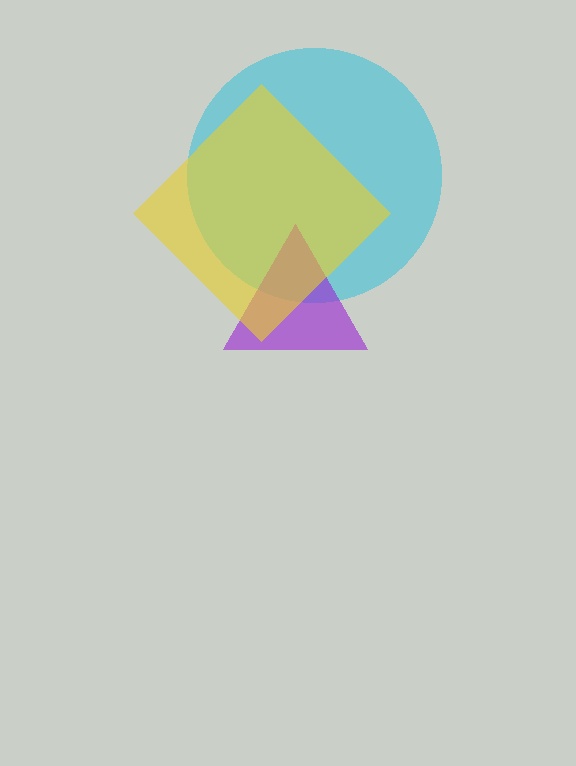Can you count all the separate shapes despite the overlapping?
Yes, there are 3 separate shapes.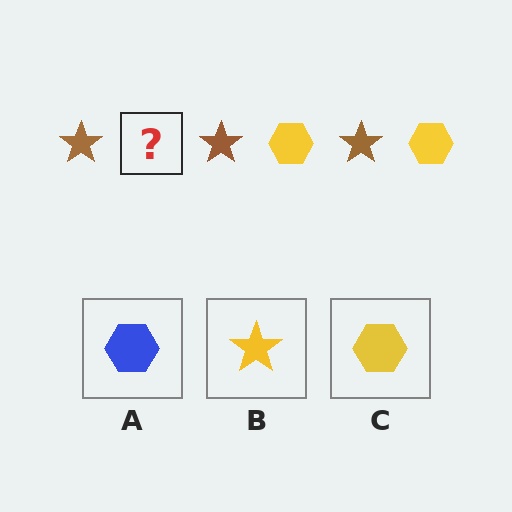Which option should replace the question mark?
Option C.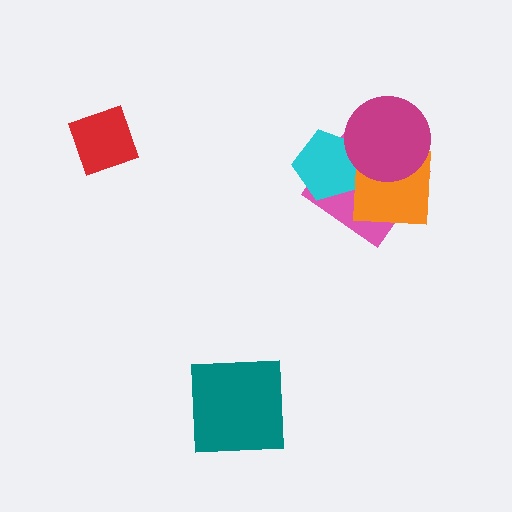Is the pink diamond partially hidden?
Yes, it is partially covered by another shape.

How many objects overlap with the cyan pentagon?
2 objects overlap with the cyan pentagon.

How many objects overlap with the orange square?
2 objects overlap with the orange square.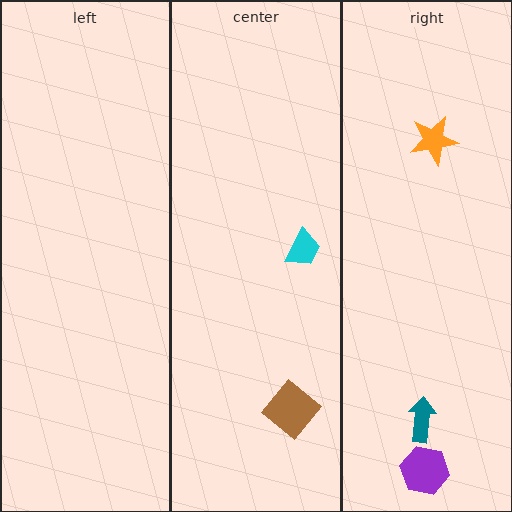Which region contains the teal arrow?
The right region.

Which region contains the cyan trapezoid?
The center region.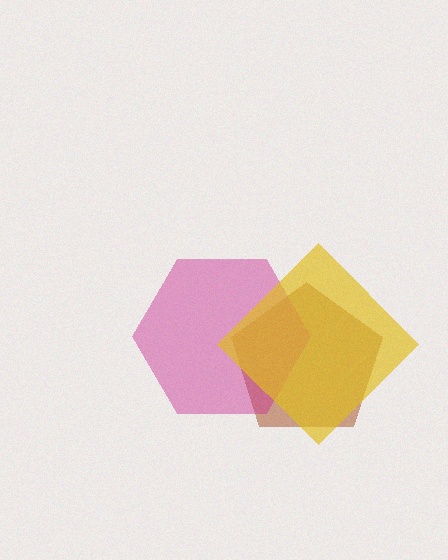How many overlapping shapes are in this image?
There are 3 overlapping shapes in the image.